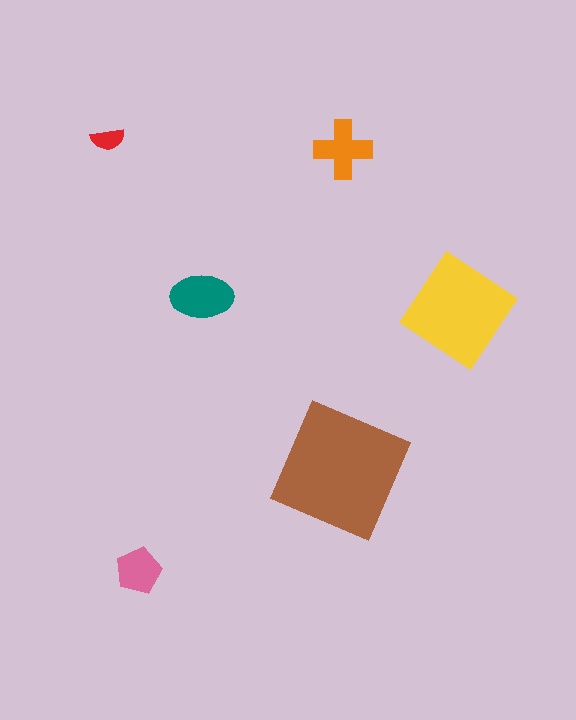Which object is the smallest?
The red semicircle.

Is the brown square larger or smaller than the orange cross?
Larger.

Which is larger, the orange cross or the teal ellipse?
The teal ellipse.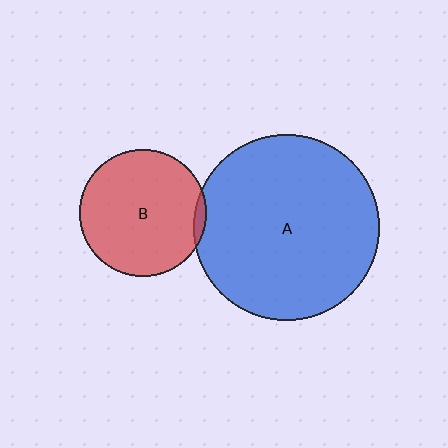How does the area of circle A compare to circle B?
Approximately 2.1 times.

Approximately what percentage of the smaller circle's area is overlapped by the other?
Approximately 5%.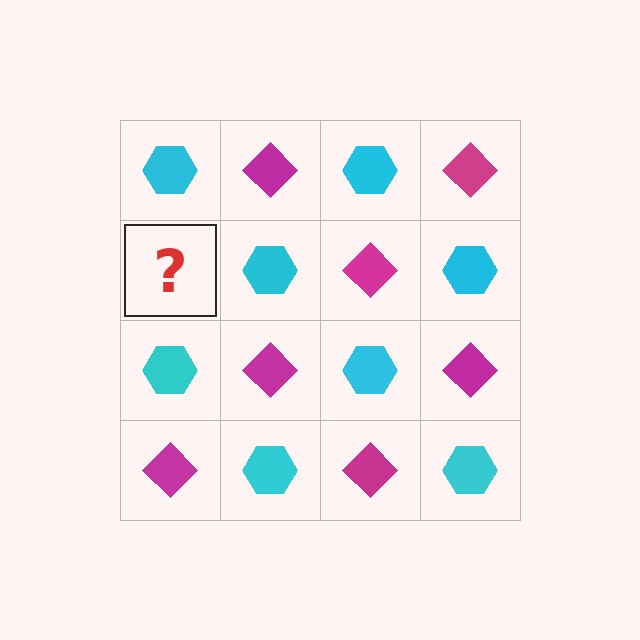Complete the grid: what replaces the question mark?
The question mark should be replaced with a magenta diamond.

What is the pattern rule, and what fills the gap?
The rule is that it alternates cyan hexagon and magenta diamond in a checkerboard pattern. The gap should be filled with a magenta diamond.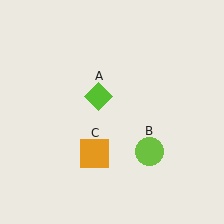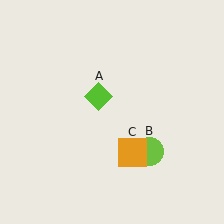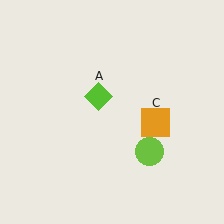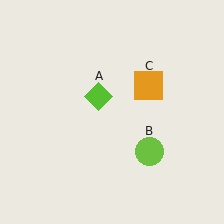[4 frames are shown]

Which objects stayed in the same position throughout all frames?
Lime diamond (object A) and lime circle (object B) remained stationary.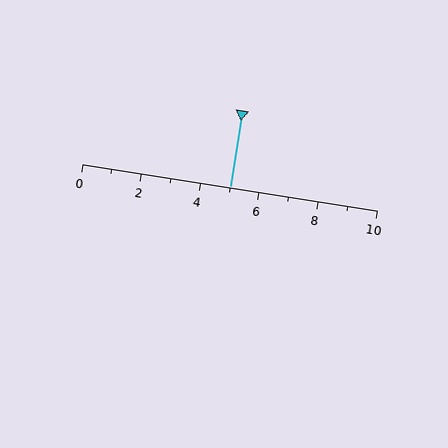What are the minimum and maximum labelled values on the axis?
The axis runs from 0 to 10.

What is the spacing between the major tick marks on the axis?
The major ticks are spaced 2 apart.